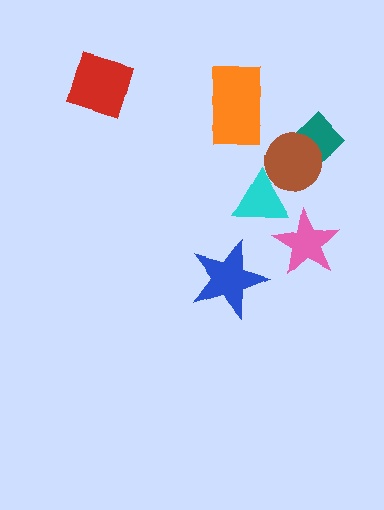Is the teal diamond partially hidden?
Yes, it is partially covered by another shape.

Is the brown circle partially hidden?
Yes, it is partially covered by another shape.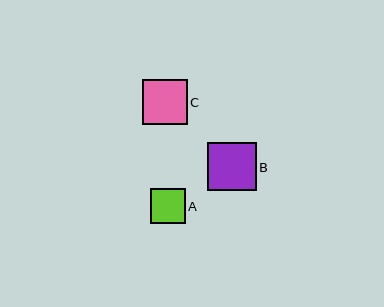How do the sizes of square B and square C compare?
Square B and square C are approximately the same size.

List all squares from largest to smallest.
From largest to smallest: B, C, A.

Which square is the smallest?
Square A is the smallest with a size of approximately 35 pixels.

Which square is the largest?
Square B is the largest with a size of approximately 49 pixels.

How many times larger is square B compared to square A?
Square B is approximately 1.4 times the size of square A.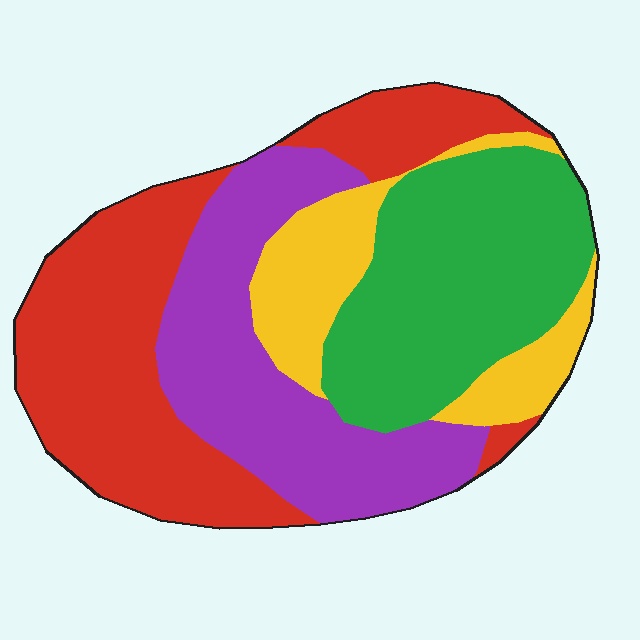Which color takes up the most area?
Red, at roughly 35%.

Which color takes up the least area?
Yellow, at roughly 15%.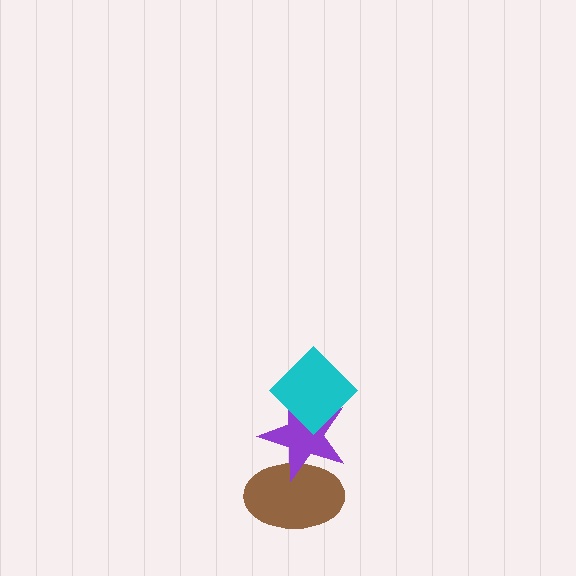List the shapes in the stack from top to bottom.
From top to bottom: the cyan diamond, the purple star, the brown ellipse.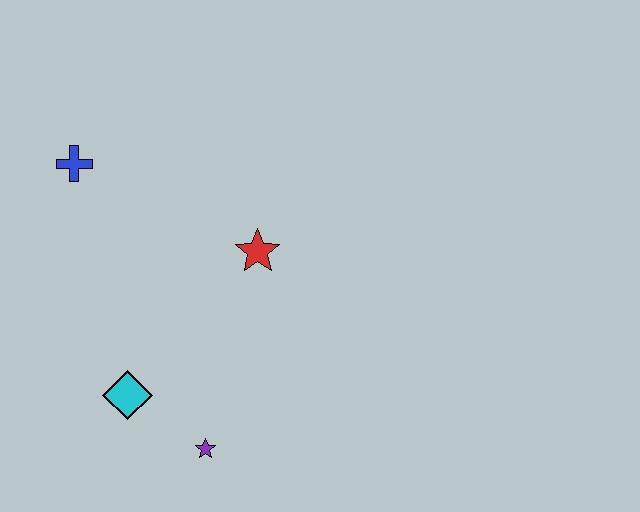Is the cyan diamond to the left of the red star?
Yes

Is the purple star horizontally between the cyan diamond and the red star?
Yes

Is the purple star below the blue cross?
Yes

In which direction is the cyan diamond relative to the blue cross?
The cyan diamond is below the blue cross.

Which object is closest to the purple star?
The cyan diamond is closest to the purple star.